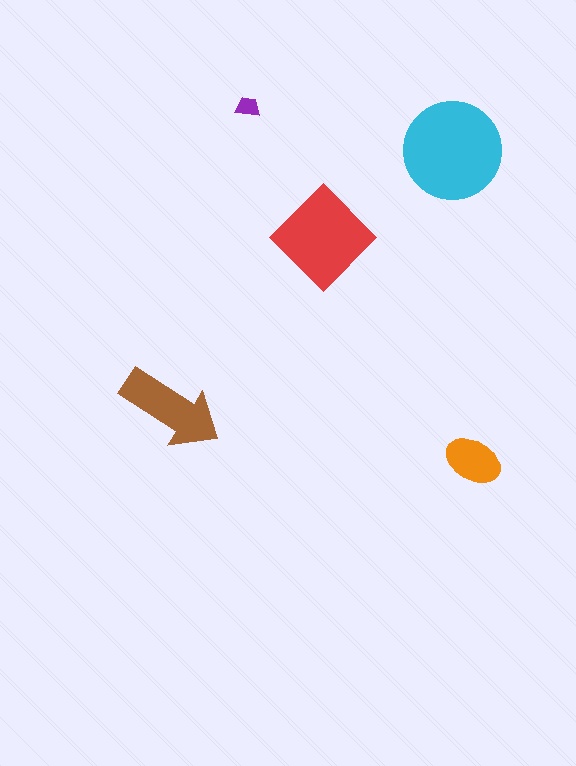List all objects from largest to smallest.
The cyan circle, the red diamond, the brown arrow, the orange ellipse, the purple trapezoid.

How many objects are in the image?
There are 5 objects in the image.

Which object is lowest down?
The orange ellipse is bottommost.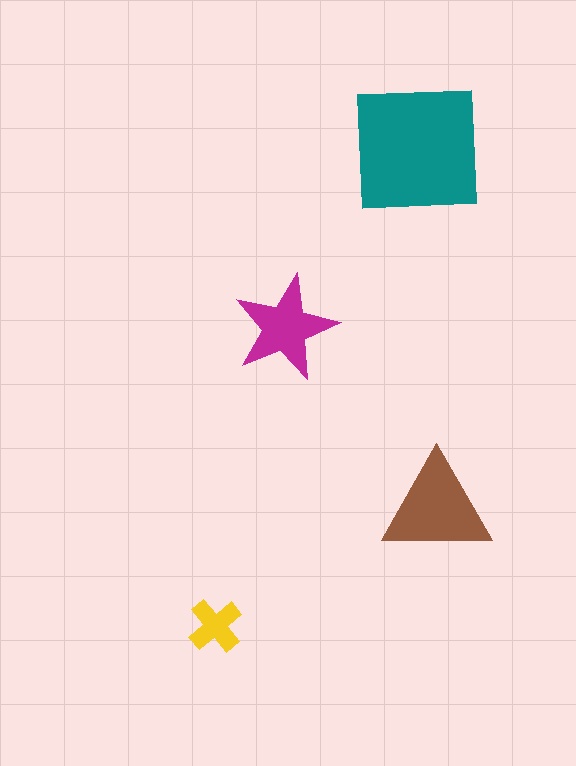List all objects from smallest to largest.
The yellow cross, the magenta star, the brown triangle, the teal square.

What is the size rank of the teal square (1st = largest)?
1st.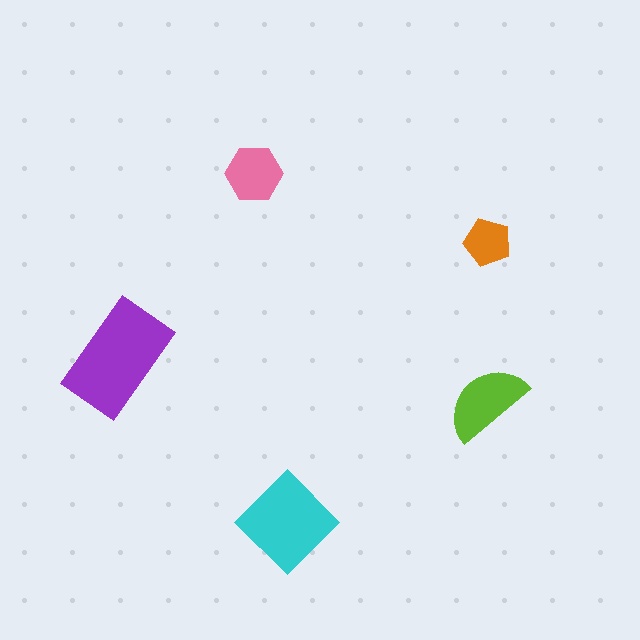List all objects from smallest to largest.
The orange pentagon, the pink hexagon, the lime semicircle, the cyan diamond, the purple rectangle.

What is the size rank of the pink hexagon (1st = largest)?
4th.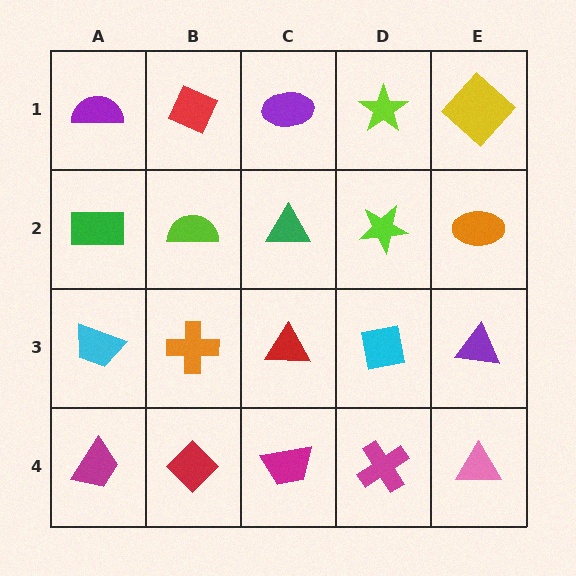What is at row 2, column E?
An orange ellipse.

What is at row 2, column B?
A lime semicircle.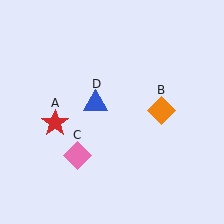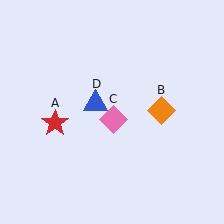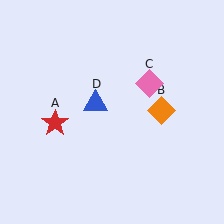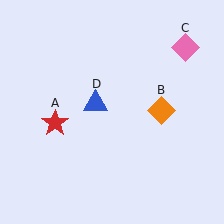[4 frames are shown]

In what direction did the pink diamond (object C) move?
The pink diamond (object C) moved up and to the right.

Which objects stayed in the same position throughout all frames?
Red star (object A) and orange diamond (object B) and blue triangle (object D) remained stationary.